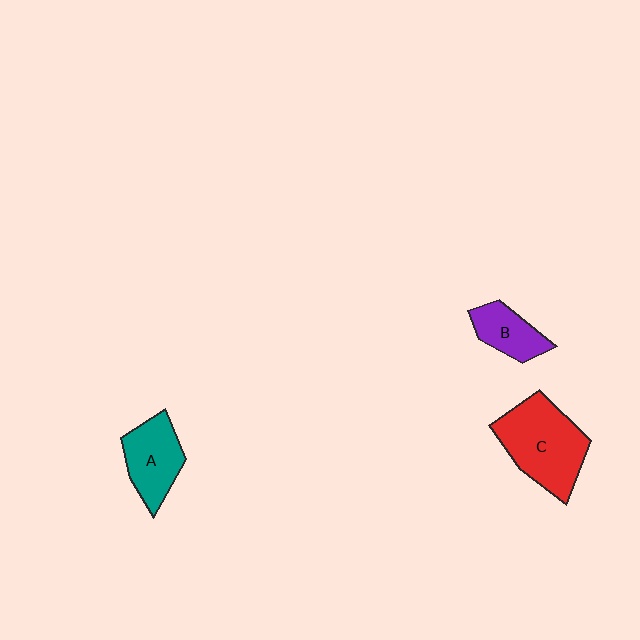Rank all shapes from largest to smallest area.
From largest to smallest: C (red), A (teal), B (purple).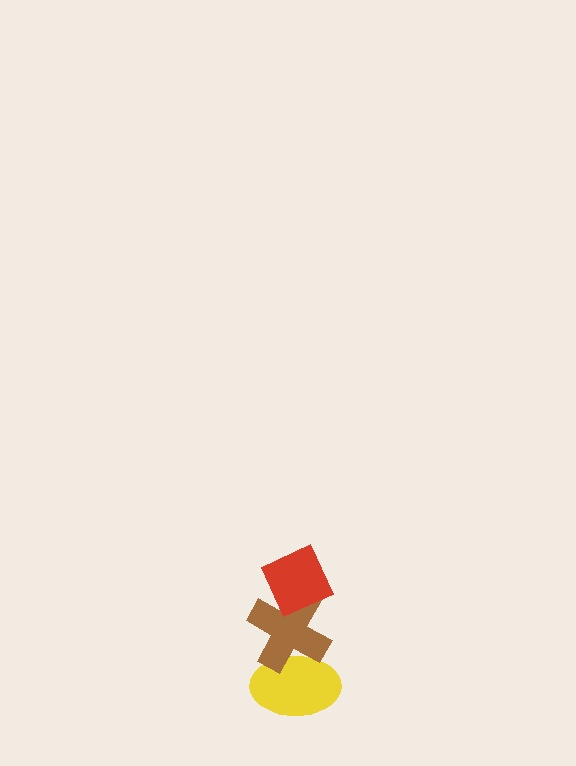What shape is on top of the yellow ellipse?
The brown cross is on top of the yellow ellipse.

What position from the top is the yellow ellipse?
The yellow ellipse is 3rd from the top.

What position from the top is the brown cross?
The brown cross is 2nd from the top.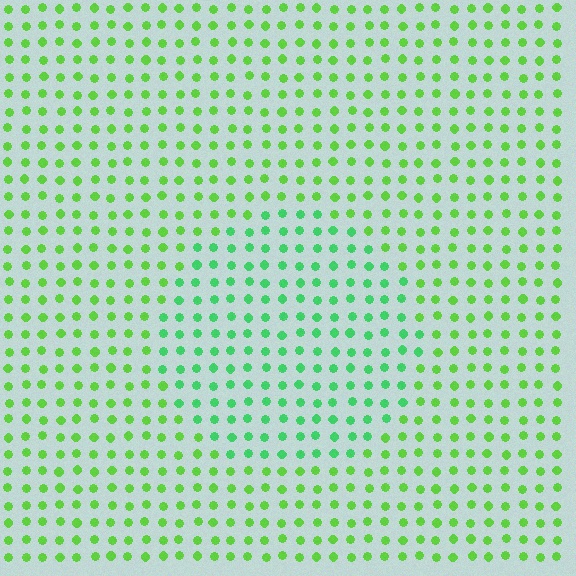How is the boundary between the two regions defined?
The boundary is defined purely by a slight shift in hue (about 30 degrees). Spacing, size, and orientation are identical on both sides.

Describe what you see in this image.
The image is filled with small lime elements in a uniform arrangement. A circle-shaped region is visible where the elements are tinted to a slightly different hue, forming a subtle color boundary.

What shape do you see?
I see a circle.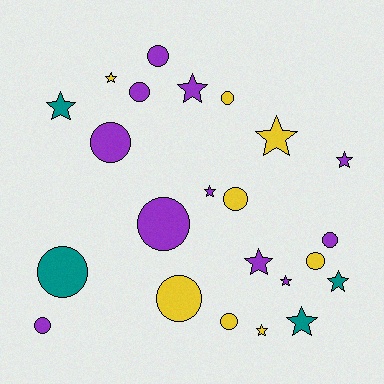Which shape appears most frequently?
Circle, with 12 objects.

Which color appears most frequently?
Purple, with 11 objects.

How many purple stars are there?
There are 5 purple stars.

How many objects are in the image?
There are 23 objects.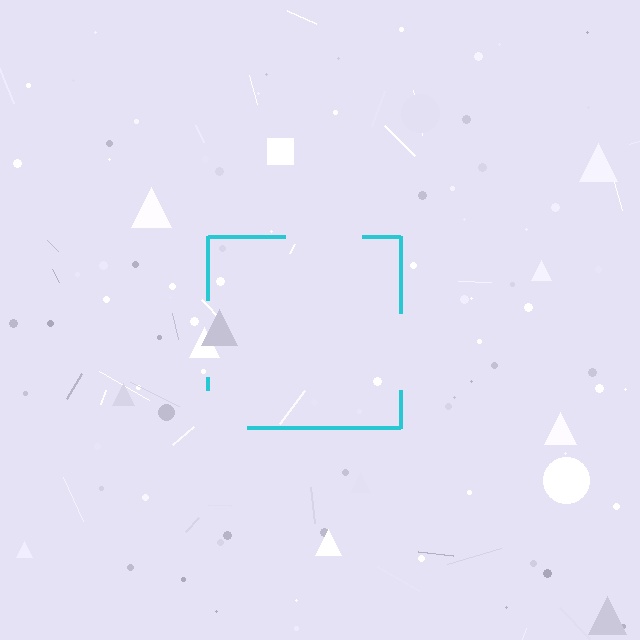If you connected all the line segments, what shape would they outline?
They would outline a square.